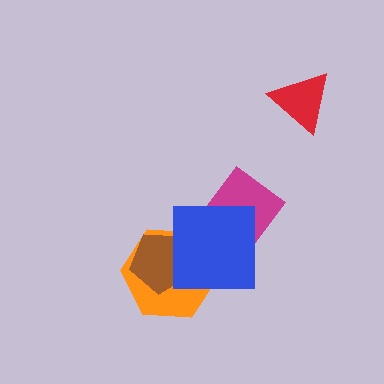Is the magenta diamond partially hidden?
Yes, it is partially covered by another shape.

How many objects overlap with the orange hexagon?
2 objects overlap with the orange hexagon.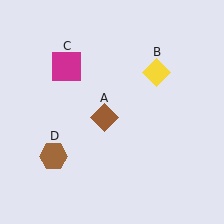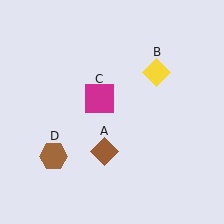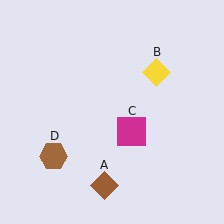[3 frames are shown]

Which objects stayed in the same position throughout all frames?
Yellow diamond (object B) and brown hexagon (object D) remained stationary.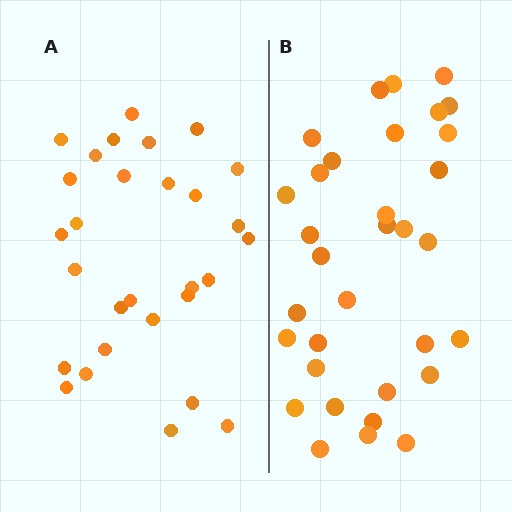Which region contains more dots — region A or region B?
Region B (the right region) has more dots.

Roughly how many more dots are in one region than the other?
Region B has about 4 more dots than region A.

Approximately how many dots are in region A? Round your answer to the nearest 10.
About 30 dots. (The exact count is 29, which rounds to 30.)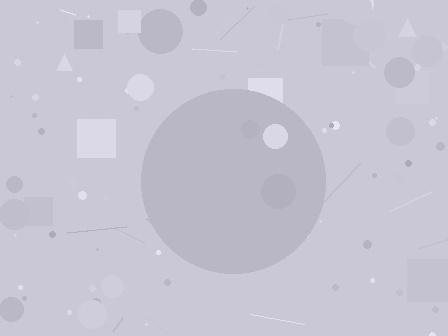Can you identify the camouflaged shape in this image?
The camouflaged shape is a circle.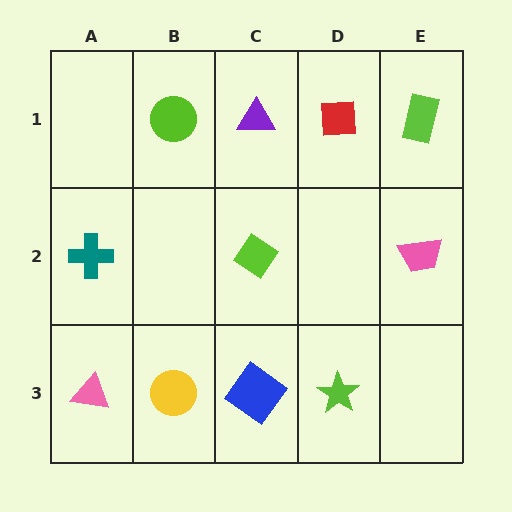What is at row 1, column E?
A lime rectangle.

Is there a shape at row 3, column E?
No, that cell is empty.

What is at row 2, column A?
A teal cross.